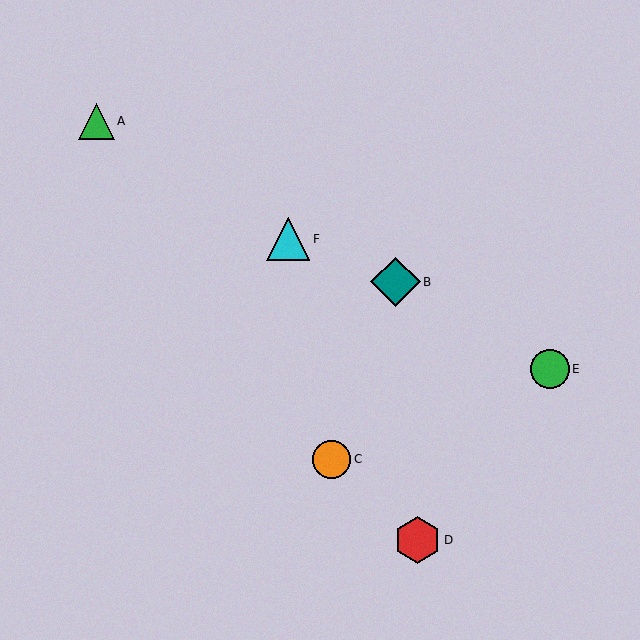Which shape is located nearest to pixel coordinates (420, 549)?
The red hexagon (labeled D) at (418, 540) is nearest to that location.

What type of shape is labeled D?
Shape D is a red hexagon.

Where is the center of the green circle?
The center of the green circle is at (550, 369).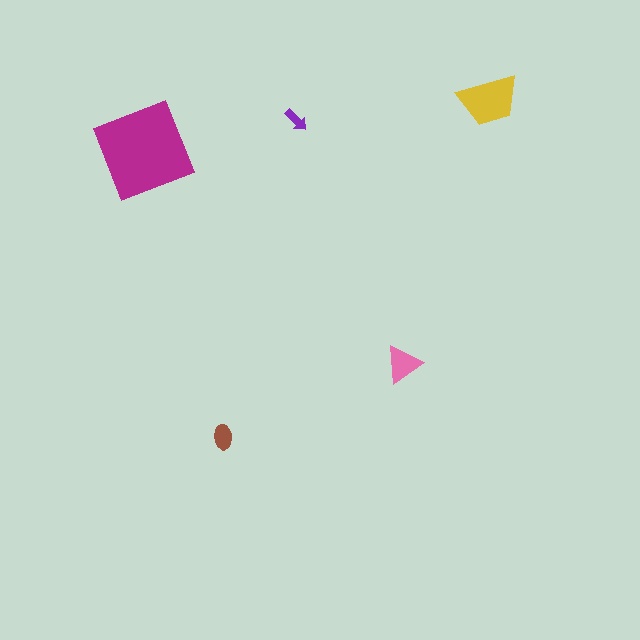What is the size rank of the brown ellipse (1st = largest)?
4th.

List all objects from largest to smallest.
The magenta diamond, the yellow trapezoid, the pink triangle, the brown ellipse, the purple arrow.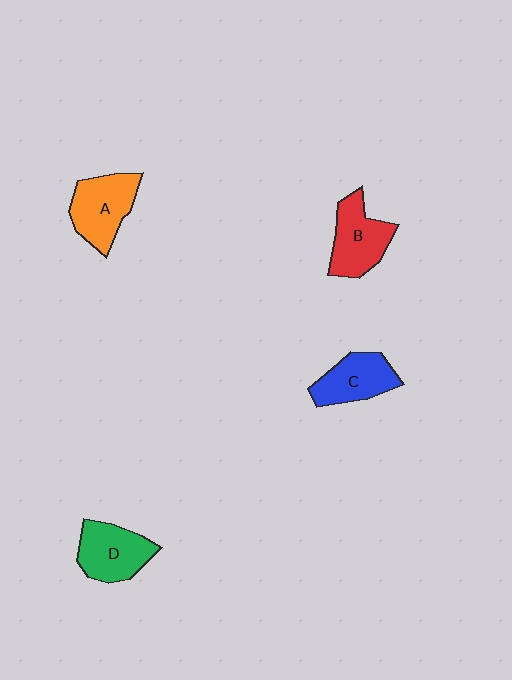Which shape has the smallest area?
Shape C (blue).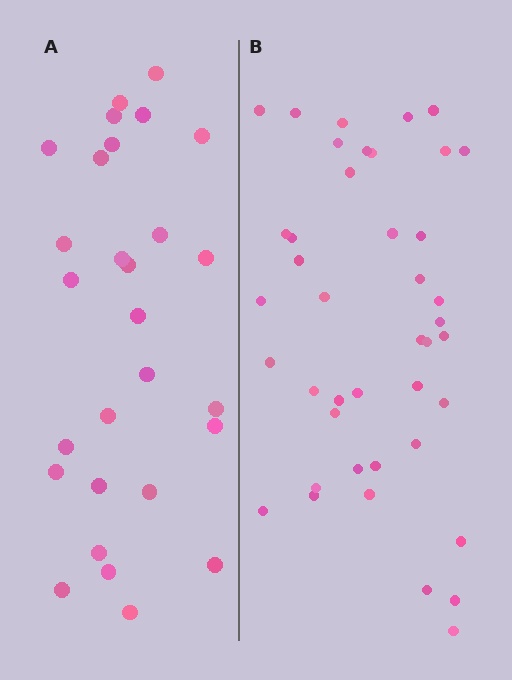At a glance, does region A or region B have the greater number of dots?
Region B (the right region) has more dots.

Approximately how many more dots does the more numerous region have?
Region B has approximately 15 more dots than region A.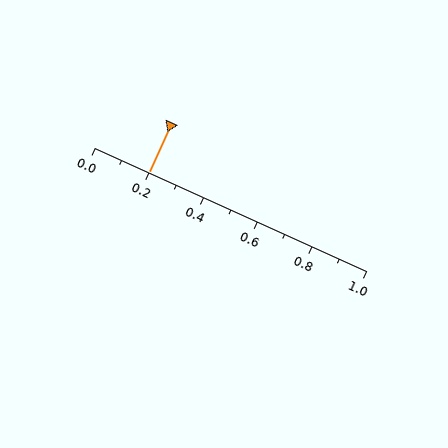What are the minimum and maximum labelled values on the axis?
The axis runs from 0.0 to 1.0.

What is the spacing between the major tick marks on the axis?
The major ticks are spaced 0.2 apart.